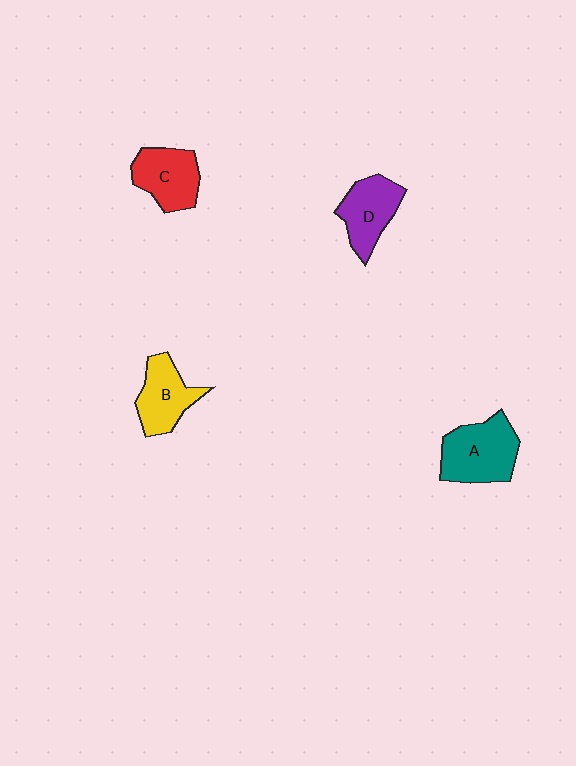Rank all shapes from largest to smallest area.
From largest to smallest: A (teal), C (red), D (purple), B (yellow).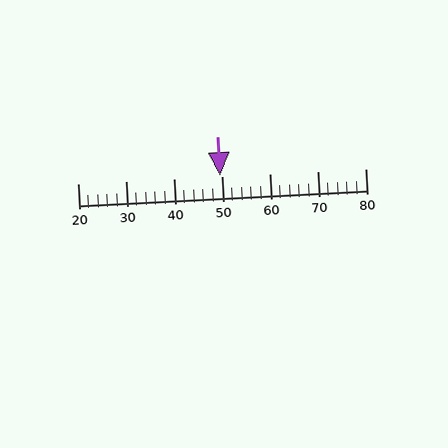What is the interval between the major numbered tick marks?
The major tick marks are spaced 10 units apart.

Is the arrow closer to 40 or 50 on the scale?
The arrow is closer to 50.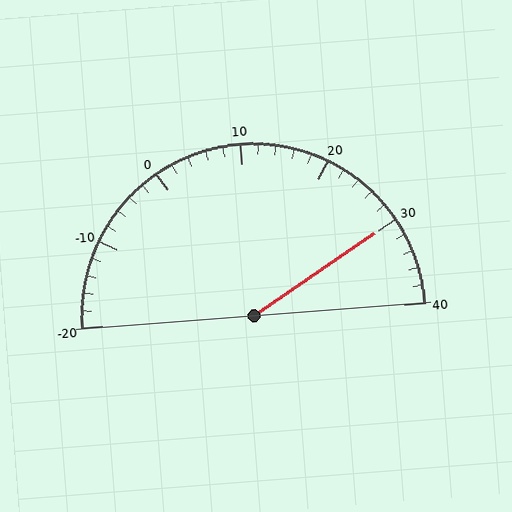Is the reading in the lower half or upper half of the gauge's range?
The reading is in the upper half of the range (-20 to 40).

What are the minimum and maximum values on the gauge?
The gauge ranges from -20 to 40.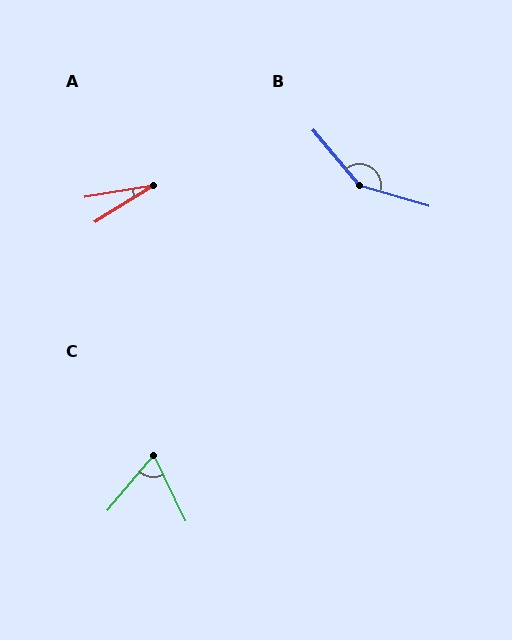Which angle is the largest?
B, at approximately 147 degrees.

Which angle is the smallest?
A, at approximately 22 degrees.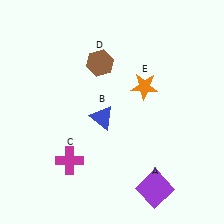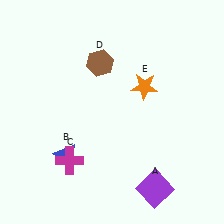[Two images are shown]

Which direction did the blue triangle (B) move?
The blue triangle (B) moved down.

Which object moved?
The blue triangle (B) moved down.